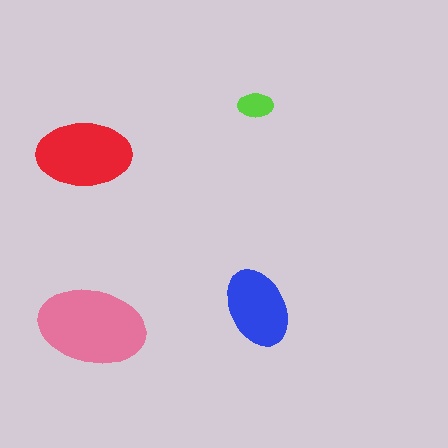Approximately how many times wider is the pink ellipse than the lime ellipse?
About 3 times wider.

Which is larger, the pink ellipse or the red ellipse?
The pink one.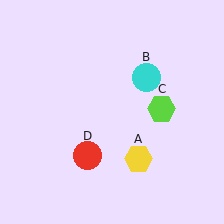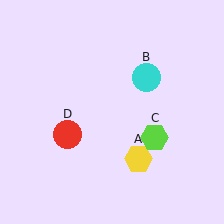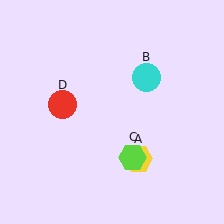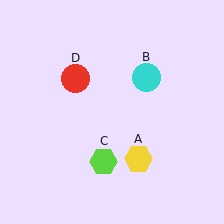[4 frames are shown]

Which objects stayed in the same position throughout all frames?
Yellow hexagon (object A) and cyan circle (object B) remained stationary.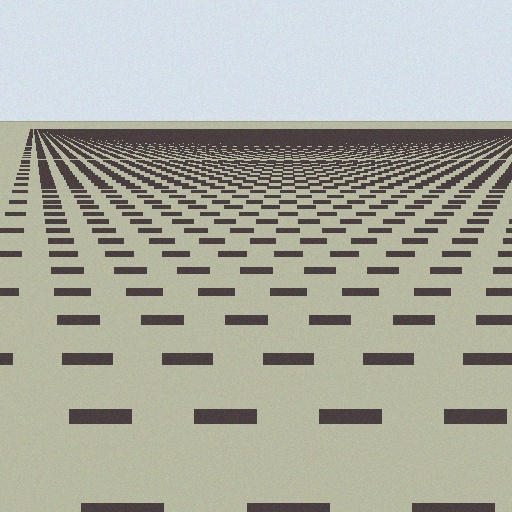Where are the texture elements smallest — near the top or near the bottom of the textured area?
Near the top.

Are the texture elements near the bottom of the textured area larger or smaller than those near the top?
Larger. Near the bottom, elements are closer to the viewer and appear at a bigger on-screen size.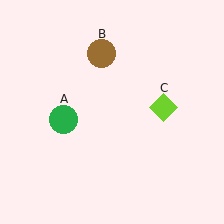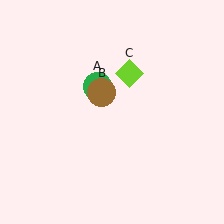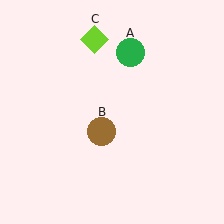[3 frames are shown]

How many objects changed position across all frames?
3 objects changed position: green circle (object A), brown circle (object B), lime diamond (object C).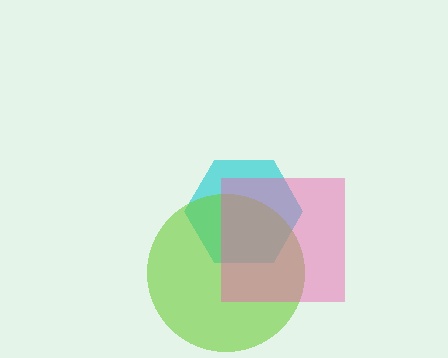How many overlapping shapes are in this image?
There are 3 overlapping shapes in the image.